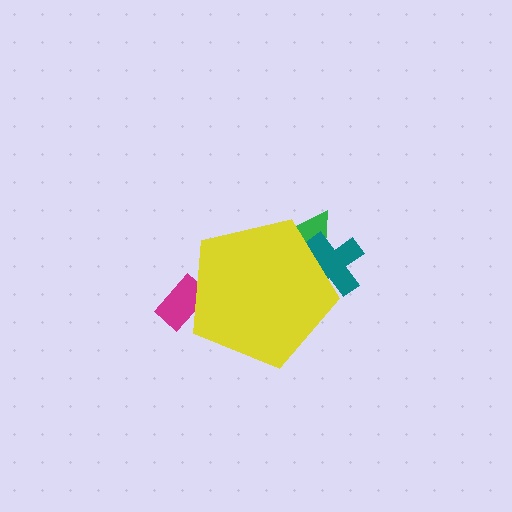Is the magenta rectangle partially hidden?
Yes, the magenta rectangle is partially hidden behind the yellow pentagon.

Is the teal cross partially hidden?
Yes, the teal cross is partially hidden behind the yellow pentagon.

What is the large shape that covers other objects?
A yellow pentagon.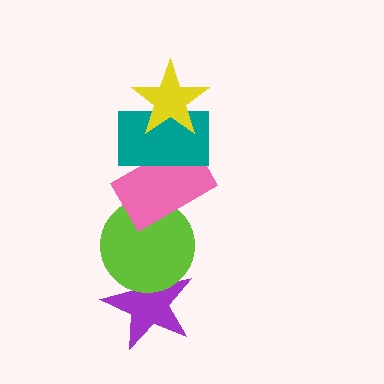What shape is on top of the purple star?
The lime circle is on top of the purple star.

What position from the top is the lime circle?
The lime circle is 4th from the top.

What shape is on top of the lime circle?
The pink rectangle is on top of the lime circle.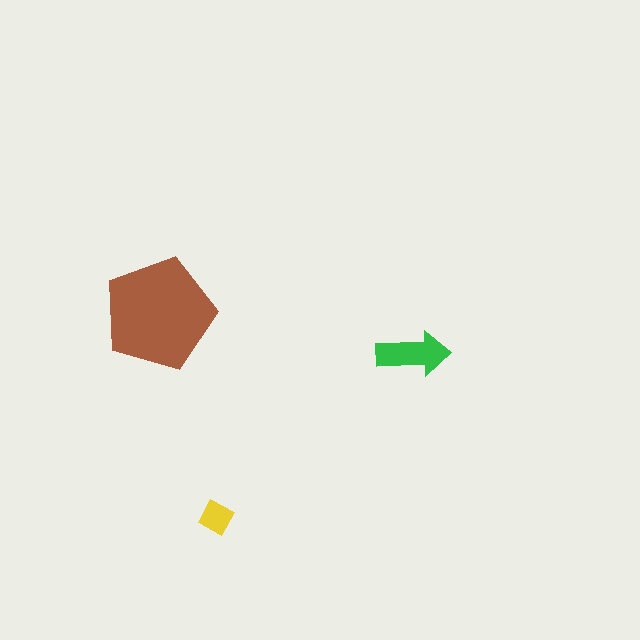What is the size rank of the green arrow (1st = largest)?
2nd.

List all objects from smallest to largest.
The yellow square, the green arrow, the brown pentagon.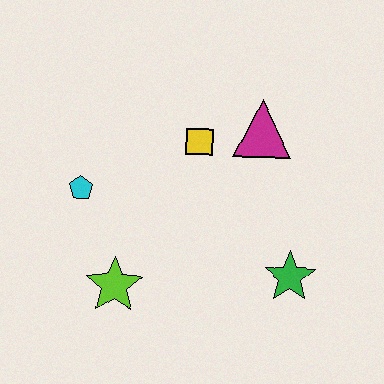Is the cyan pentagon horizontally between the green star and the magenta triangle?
No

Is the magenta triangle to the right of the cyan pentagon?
Yes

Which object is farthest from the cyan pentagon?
The green star is farthest from the cyan pentagon.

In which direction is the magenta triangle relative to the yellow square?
The magenta triangle is to the right of the yellow square.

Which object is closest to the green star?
The magenta triangle is closest to the green star.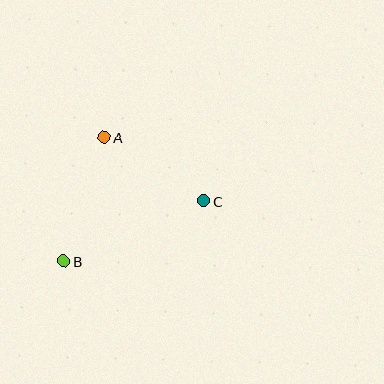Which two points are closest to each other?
Points A and C are closest to each other.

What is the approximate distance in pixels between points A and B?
The distance between A and B is approximately 131 pixels.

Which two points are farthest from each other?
Points B and C are farthest from each other.